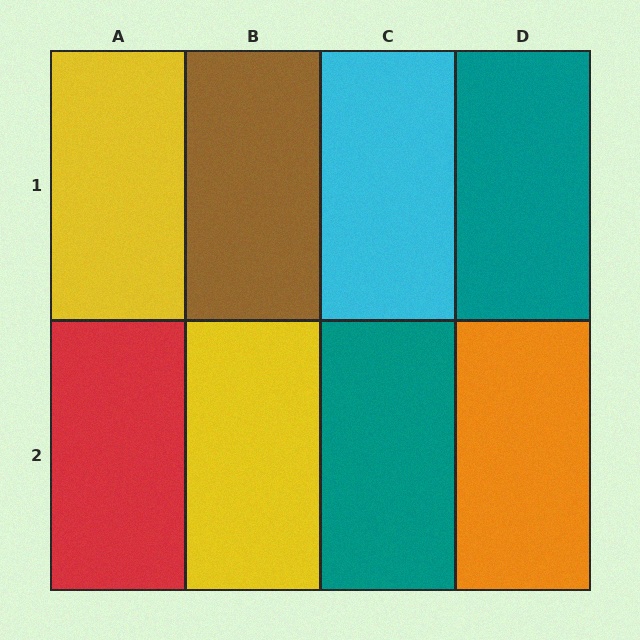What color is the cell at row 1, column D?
Teal.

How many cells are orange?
1 cell is orange.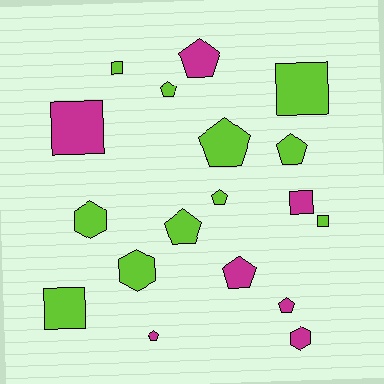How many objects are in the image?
There are 18 objects.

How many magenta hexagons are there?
There is 1 magenta hexagon.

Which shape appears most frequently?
Pentagon, with 9 objects.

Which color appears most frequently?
Lime, with 11 objects.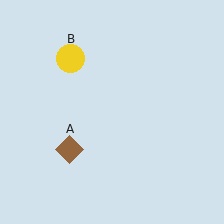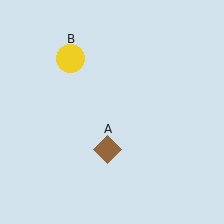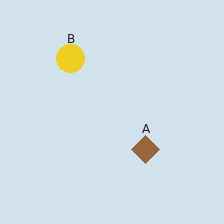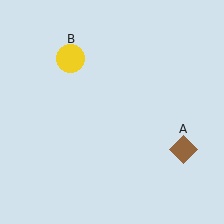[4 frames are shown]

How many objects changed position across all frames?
1 object changed position: brown diamond (object A).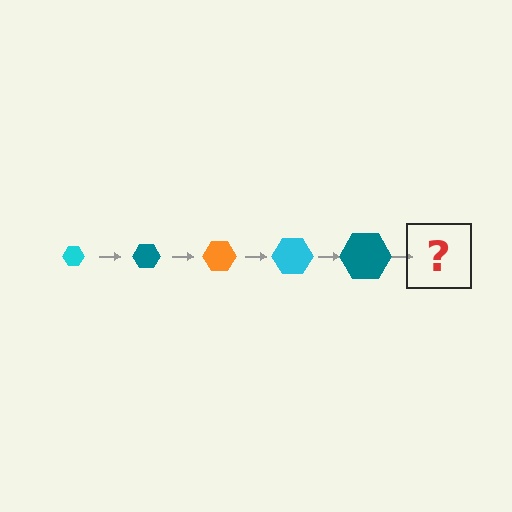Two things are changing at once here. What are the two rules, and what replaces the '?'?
The two rules are that the hexagon grows larger each step and the color cycles through cyan, teal, and orange. The '?' should be an orange hexagon, larger than the previous one.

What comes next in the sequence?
The next element should be an orange hexagon, larger than the previous one.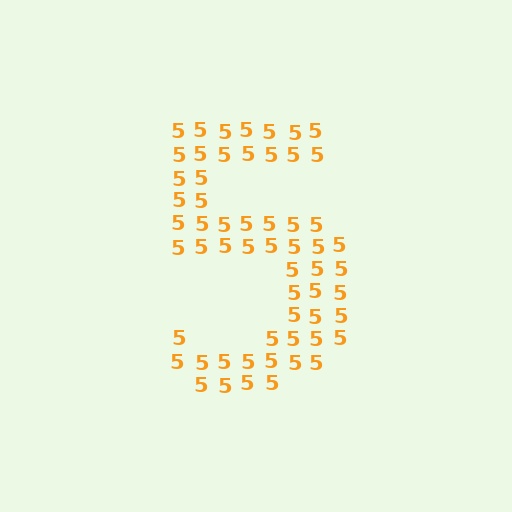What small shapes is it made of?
It is made of small digit 5's.